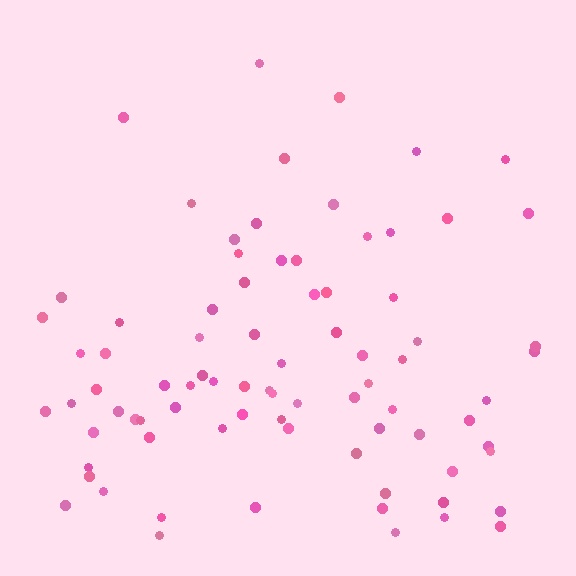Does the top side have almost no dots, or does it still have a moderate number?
Still a moderate number, just noticeably fewer than the bottom.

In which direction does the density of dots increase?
From top to bottom, with the bottom side densest.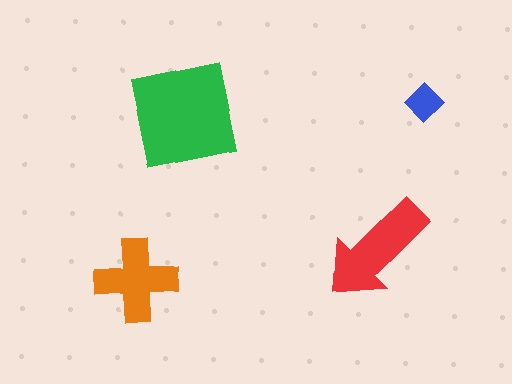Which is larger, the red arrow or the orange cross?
The red arrow.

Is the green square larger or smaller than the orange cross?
Larger.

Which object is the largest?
The green square.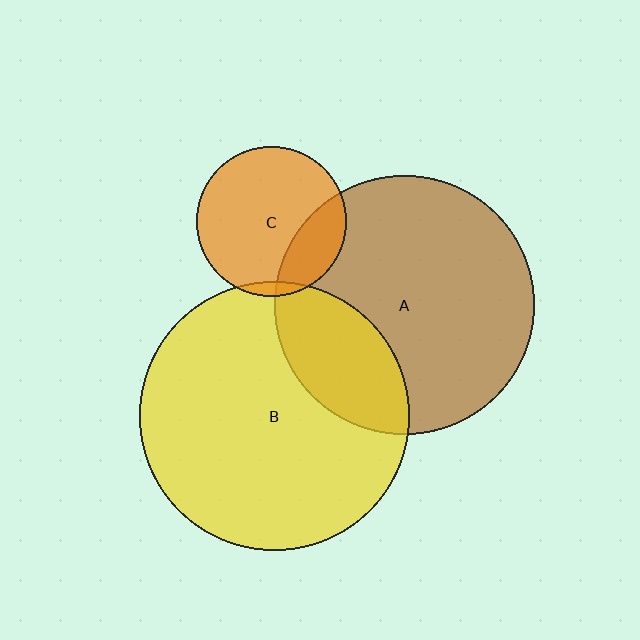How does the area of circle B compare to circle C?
Approximately 3.2 times.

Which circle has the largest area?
Circle B (yellow).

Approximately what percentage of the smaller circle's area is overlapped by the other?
Approximately 5%.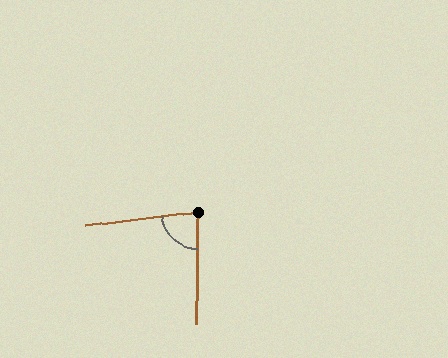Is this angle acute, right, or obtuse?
It is acute.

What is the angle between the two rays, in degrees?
Approximately 82 degrees.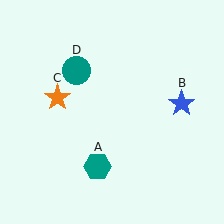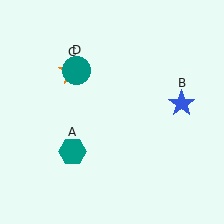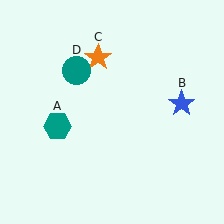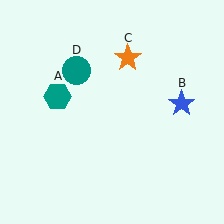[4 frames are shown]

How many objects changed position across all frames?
2 objects changed position: teal hexagon (object A), orange star (object C).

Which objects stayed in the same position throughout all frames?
Blue star (object B) and teal circle (object D) remained stationary.